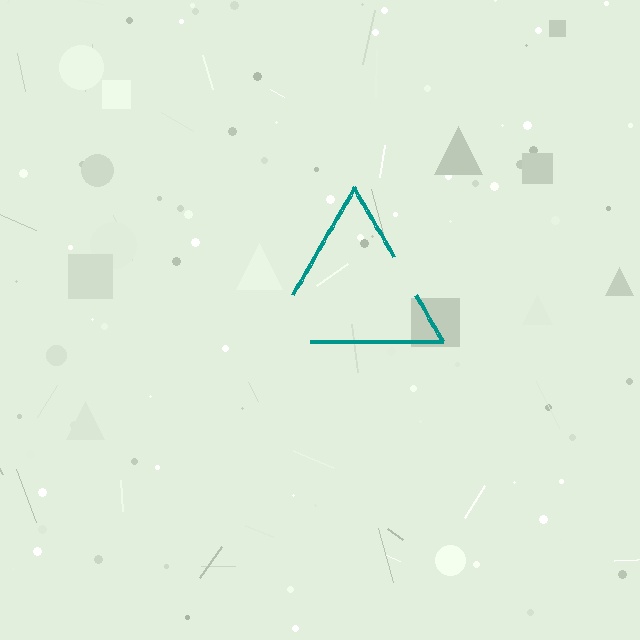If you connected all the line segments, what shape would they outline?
They would outline a triangle.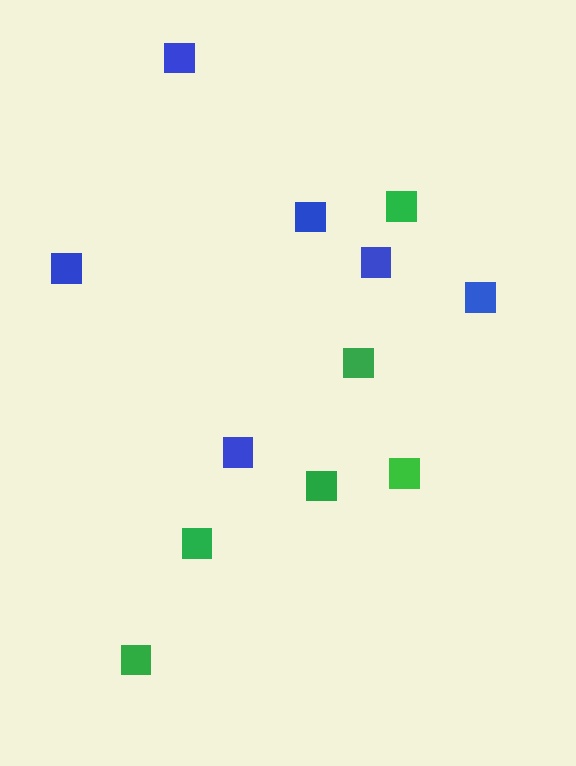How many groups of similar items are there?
There are 2 groups: one group of blue squares (6) and one group of green squares (6).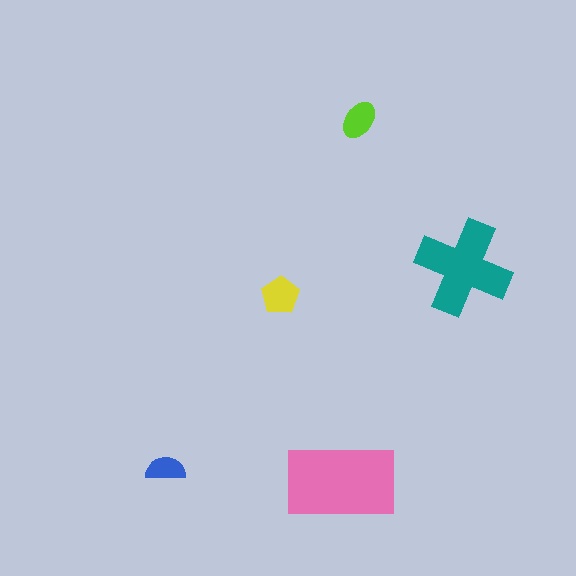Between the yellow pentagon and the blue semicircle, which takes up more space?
The yellow pentagon.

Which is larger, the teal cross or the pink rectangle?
The pink rectangle.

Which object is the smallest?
The blue semicircle.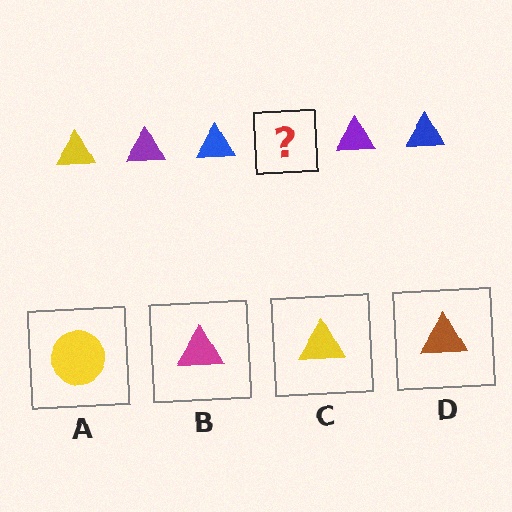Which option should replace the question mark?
Option C.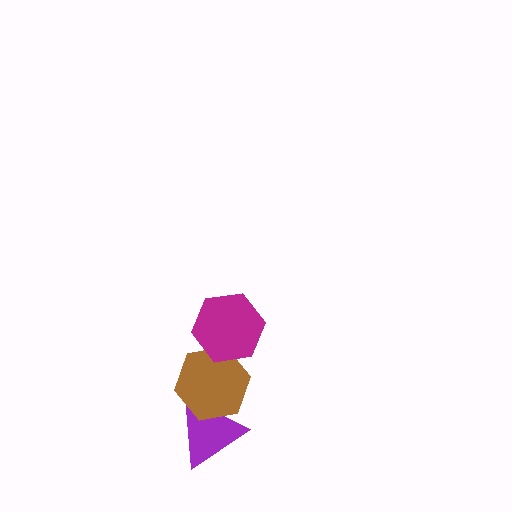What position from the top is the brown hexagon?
The brown hexagon is 2nd from the top.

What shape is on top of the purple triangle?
The brown hexagon is on top of the purple triangle.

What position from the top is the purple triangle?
The purple triangle is 3rd from the top.